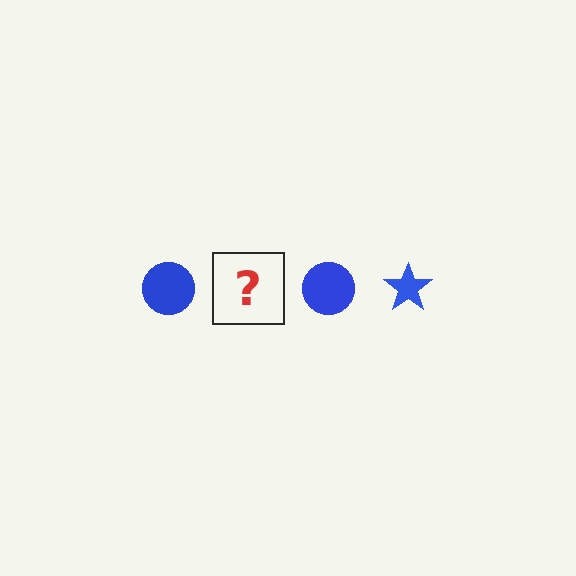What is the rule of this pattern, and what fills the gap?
The rule is that the pattern cycles through circle, star shapes in blue. The gap should be filled with a blue star.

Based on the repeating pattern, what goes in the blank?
The blank should be a blue star.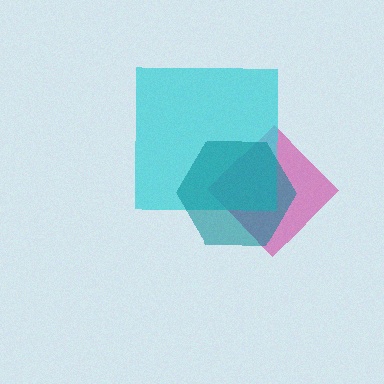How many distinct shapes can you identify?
There are 3 distinct shapes: a magenta diamond, a cyan square, a teal hexagon.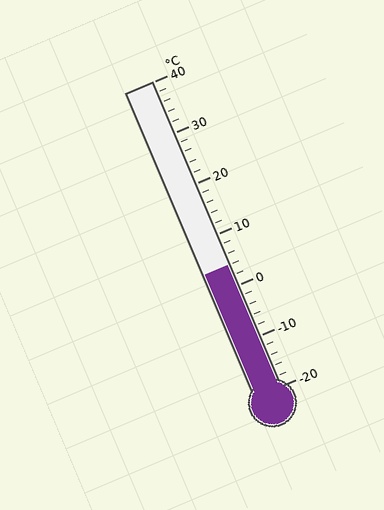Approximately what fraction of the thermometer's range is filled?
The thermometer is filled to approximately 40% of its range.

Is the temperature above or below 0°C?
The temperature is above 0°C.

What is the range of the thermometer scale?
The thermometer scale ranges from -20°C to 40°C.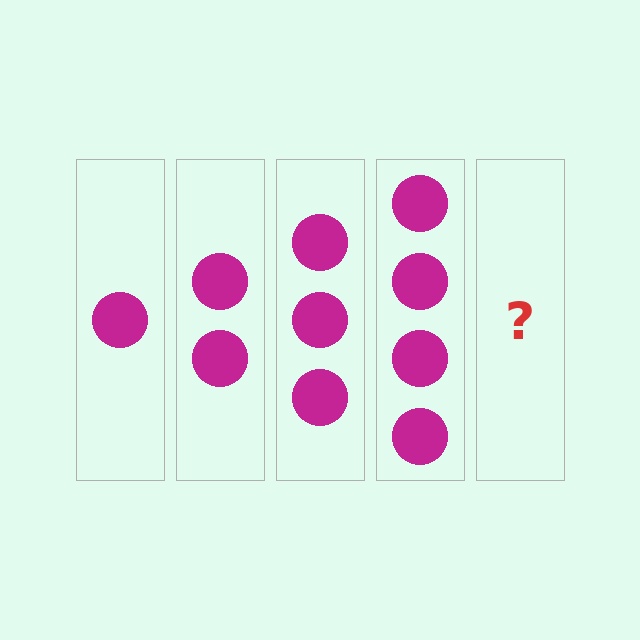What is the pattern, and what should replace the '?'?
The pattern is that each step adds one more circle. The '?' should be 5 circles.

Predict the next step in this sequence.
The next step is 5 circles.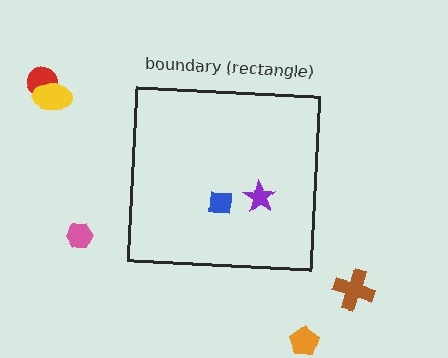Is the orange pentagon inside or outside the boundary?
Outside.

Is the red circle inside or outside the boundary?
Outside.